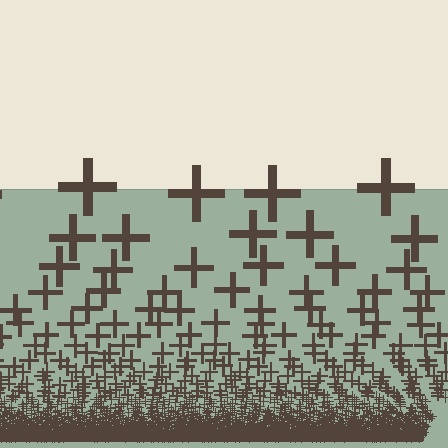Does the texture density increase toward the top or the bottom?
Density increases toward the bottom.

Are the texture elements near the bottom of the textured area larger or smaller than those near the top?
Smaller. The gradient is inverted — elements near the bottom are smaller and denser.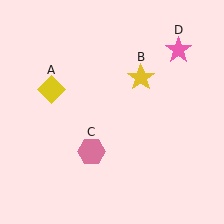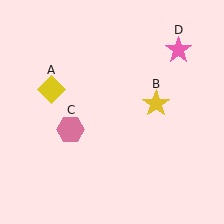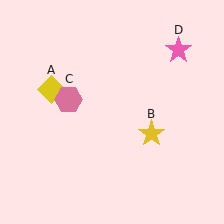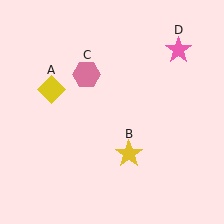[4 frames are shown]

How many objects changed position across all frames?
2 objects changed position: yellow star (object B), pink hexagon (object C).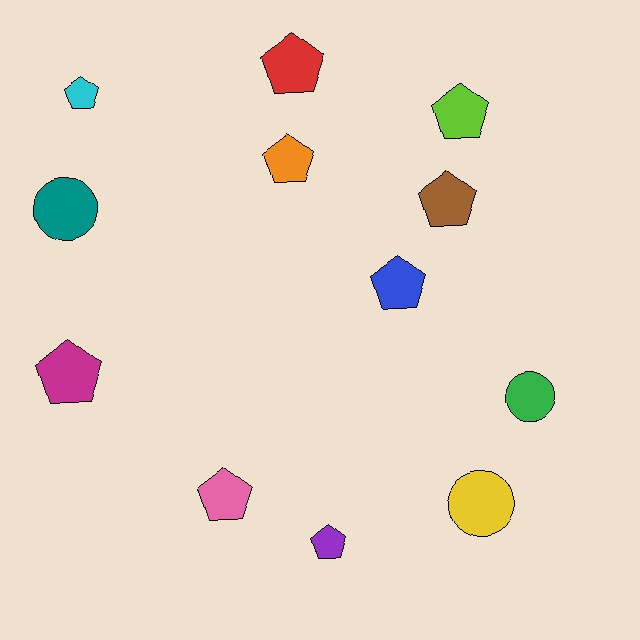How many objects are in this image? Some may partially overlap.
There are 12 objects.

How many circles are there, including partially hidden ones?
There are 3 circles.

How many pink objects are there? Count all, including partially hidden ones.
There is 1 pink object.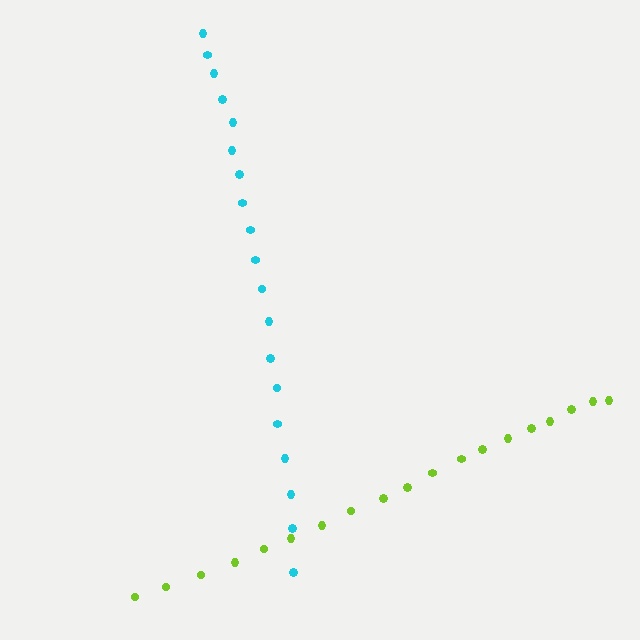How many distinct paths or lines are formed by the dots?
There are 2 distinct paths.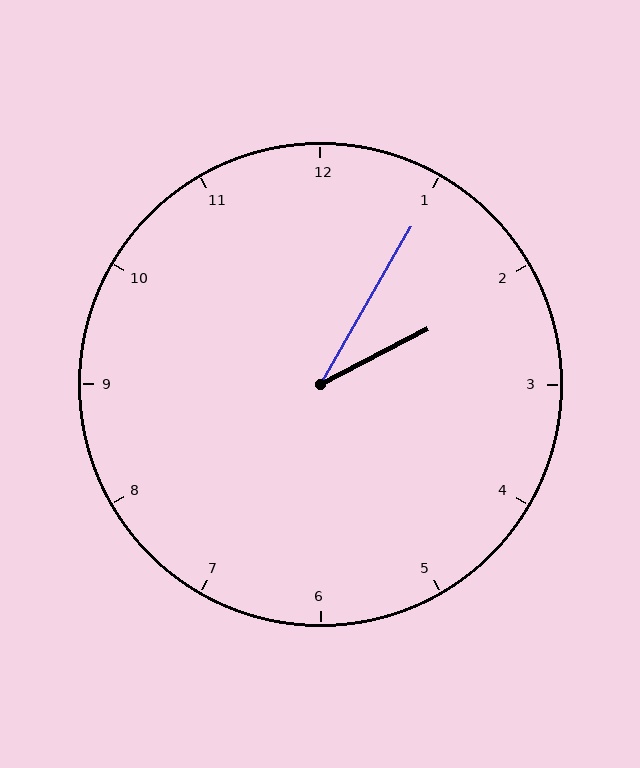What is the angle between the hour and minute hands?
Approximately 32 degrees.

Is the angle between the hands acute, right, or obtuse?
It is acute.